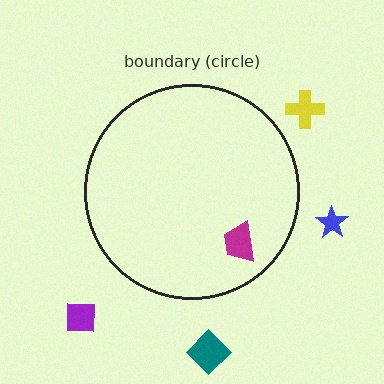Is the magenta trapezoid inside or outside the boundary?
Inside.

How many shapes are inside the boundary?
1 inside, 4 outside.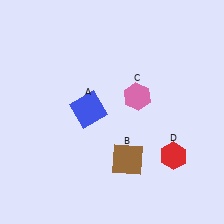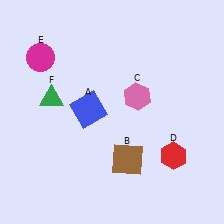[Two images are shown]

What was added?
A magenta circle (E), a green triangle (F) were added in Image 2.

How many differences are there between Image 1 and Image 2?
There are 2 differences between the two images.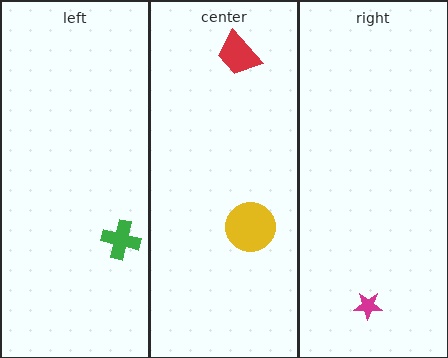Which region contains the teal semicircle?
The center region.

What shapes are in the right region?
The magenta star.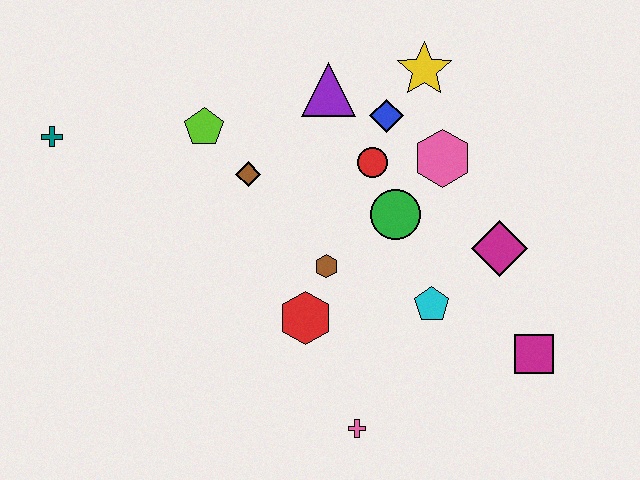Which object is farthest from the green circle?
The teal cross is farthest from the green circle.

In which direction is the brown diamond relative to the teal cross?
The brown diamond is to the right of the teal cross.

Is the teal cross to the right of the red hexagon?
No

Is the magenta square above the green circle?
No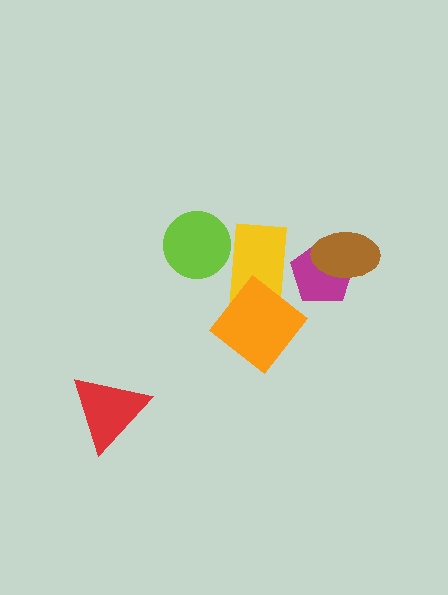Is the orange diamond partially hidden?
No, no other shape covers it.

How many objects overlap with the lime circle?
1 object overlaps with the lime circle.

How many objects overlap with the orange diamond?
1 object overlaps with the orange diamond.